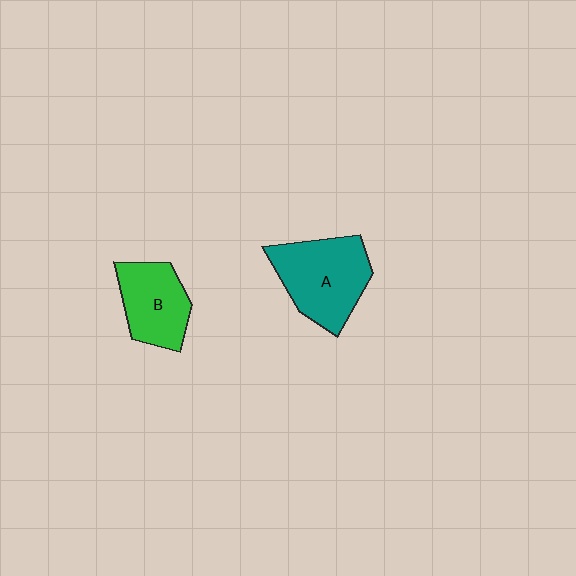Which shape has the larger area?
Shape A (teal).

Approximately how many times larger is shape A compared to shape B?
Approximately 1.3 times.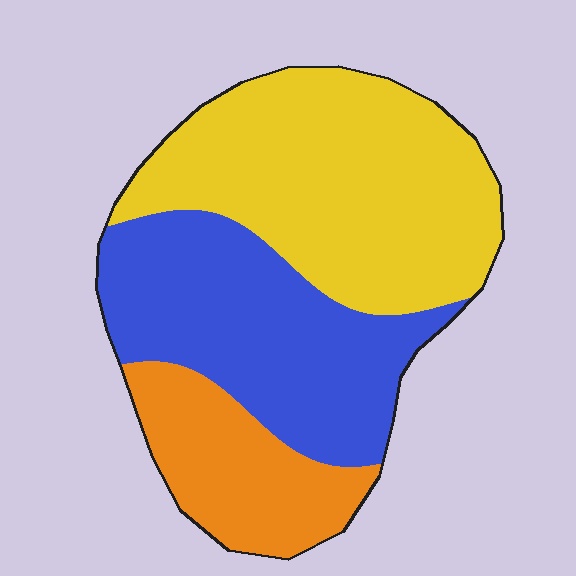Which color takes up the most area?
Yellow, at roughly 45%.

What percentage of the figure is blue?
Blue takes up about three eighths (3/8) of the figure.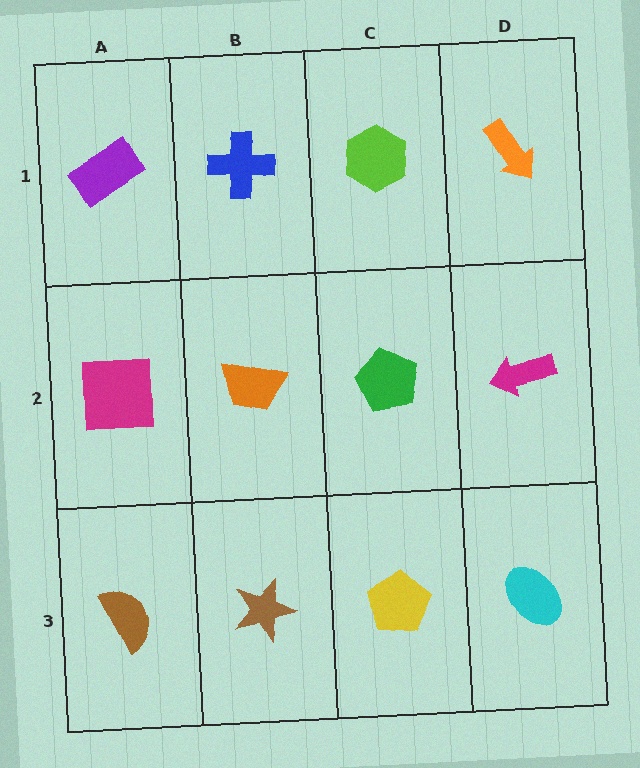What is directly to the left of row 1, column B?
A purple rectangle.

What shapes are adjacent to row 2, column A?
A purple rectangle (row 1, column A), a brown semicircle (row 3, column A), an orange trapezoid (row 2, column B).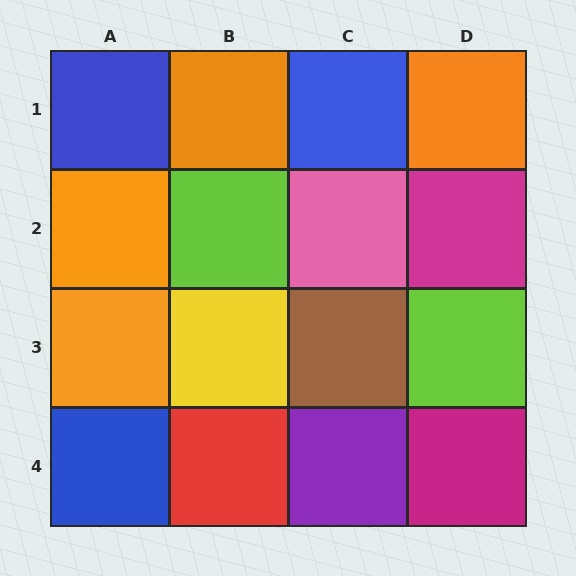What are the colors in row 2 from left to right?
Orange, lime, pink, magenta.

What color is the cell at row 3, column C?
Brown.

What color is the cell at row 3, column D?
Lime.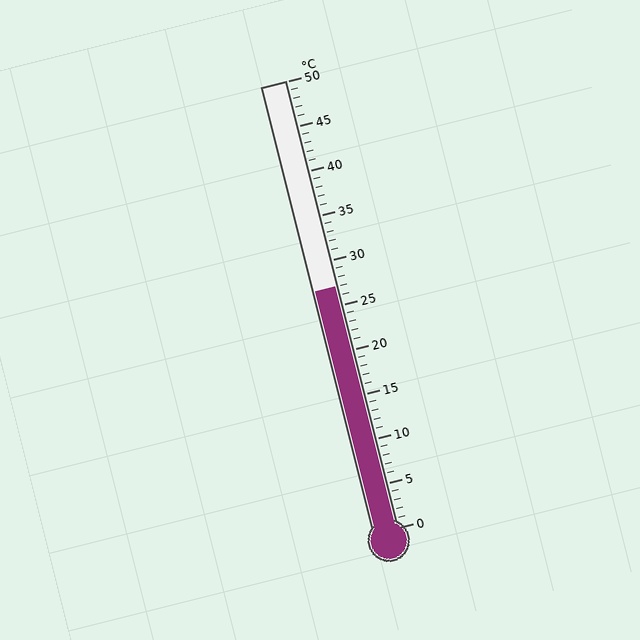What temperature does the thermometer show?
The thermometer shows approximately 27°C.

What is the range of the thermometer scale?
The thermometer scale ranges from 0°C to 50°C.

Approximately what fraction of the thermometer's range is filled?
The thermometer is filled to approximately 55% of its range.